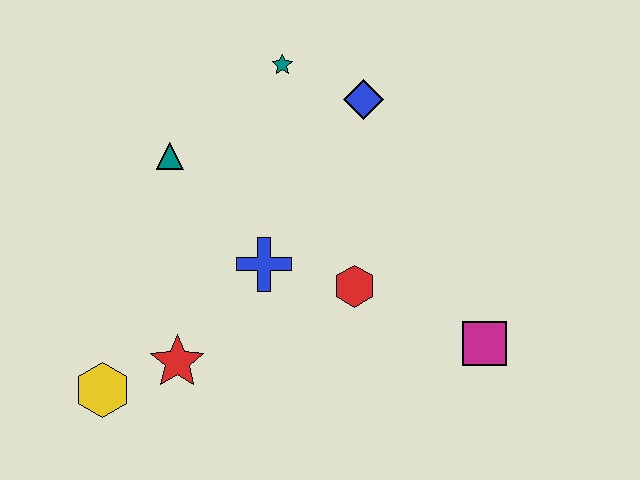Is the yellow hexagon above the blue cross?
No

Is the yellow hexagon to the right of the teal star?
No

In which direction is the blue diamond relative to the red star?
The blue diamond is above the red star.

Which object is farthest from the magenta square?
The yellow hexagon is farthest from the magenta square.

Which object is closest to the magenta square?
The red hexagon is closest to the magenta square.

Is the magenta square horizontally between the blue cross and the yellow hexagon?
No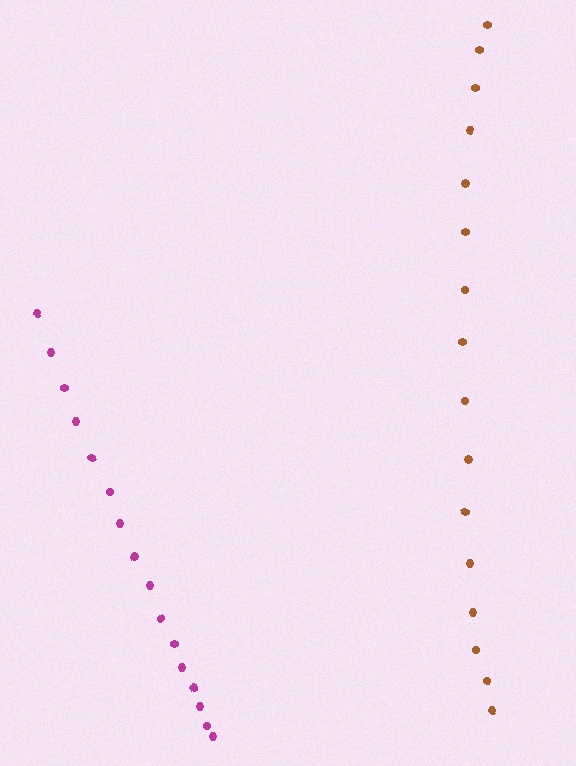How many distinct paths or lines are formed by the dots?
There are 2 distinct paths.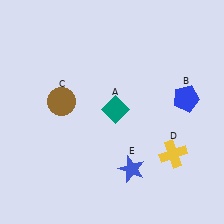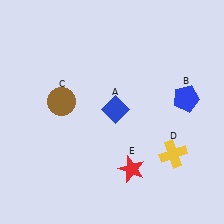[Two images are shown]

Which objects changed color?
A changed from teal to blue. E changed from blue to red.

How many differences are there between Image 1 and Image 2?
There are 2 differences between the two images.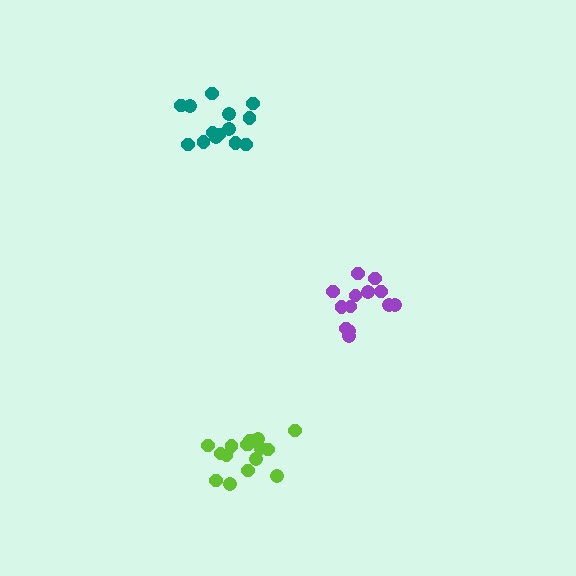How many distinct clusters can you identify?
There are 3 distinct clusters.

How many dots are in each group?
Group 1: 14 dots, Group 2: 16 dots, Group 3: 13 dots (43 total).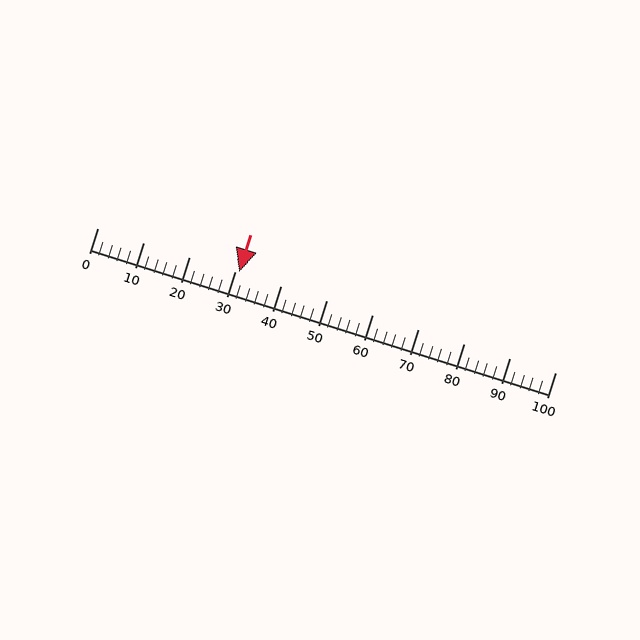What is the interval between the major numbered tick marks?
The major tick marks are spaced 10 units apart.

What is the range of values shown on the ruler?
The ruler shows values from 0 to 100.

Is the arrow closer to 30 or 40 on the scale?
The arrow is closer to 30.